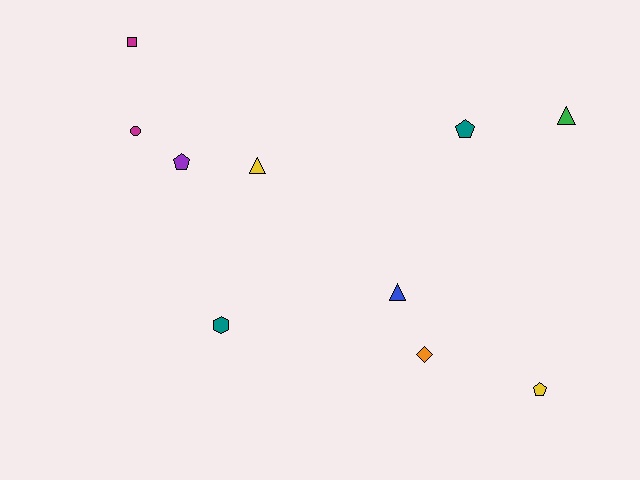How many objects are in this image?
There are 10 objects.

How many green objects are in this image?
There is 1 green object.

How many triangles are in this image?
There are 3 triangles.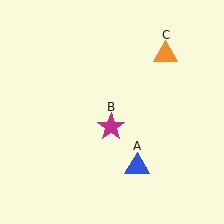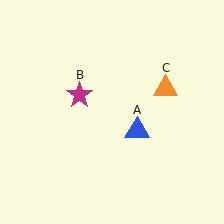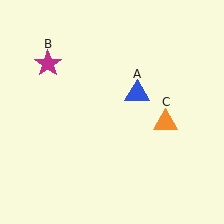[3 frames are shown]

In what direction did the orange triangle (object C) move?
The orange triangle (object C) moved down.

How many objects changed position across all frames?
3 objects changed position: blue triangle (object A), magenta star (object B), orange triangle (object C).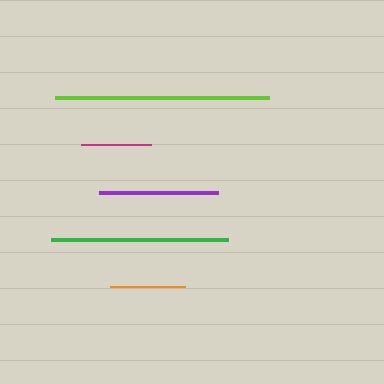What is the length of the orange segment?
The orange segment is approximately 75 pixels long.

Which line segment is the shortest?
The magenta line is the shortest at approximately 70 pixels.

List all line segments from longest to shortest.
From longest to shortest: lime, green, purple, orange, magenta.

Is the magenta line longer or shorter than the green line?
The green line is longer than the magenta line.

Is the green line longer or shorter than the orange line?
The green line is longer than the orange line.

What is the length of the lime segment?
The lime segment is approximately 214 pixels long.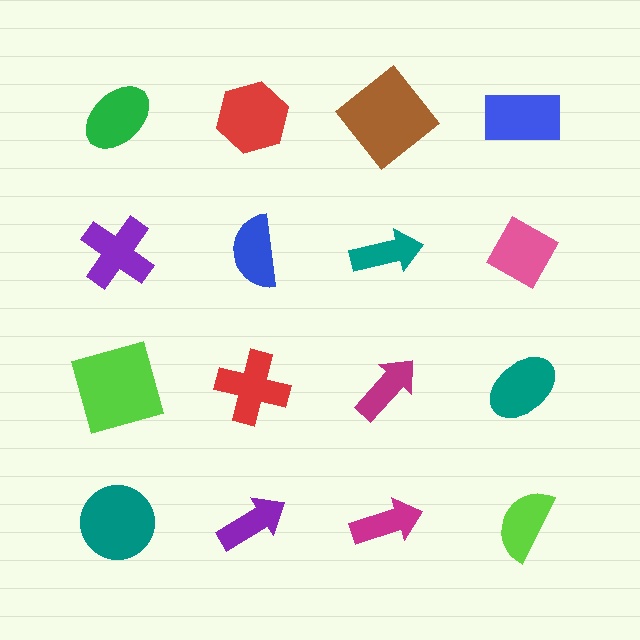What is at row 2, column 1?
A purple cross.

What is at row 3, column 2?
A red cross.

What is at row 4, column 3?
A magenta arrow.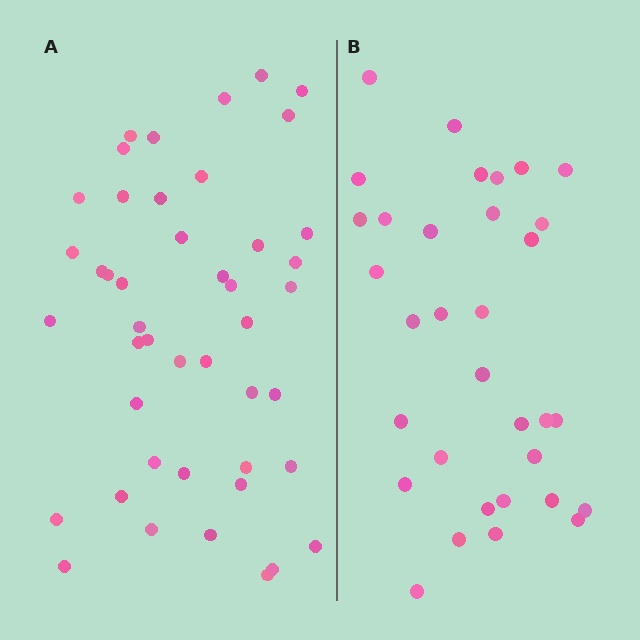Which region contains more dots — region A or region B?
Region A (the left region) has more dots.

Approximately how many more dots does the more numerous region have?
Region A has roughly 12 or so more dots than region B.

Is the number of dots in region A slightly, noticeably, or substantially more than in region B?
Region A has noticeably more, but not dramatically so. The ratio is roughly 1.4 to 1.